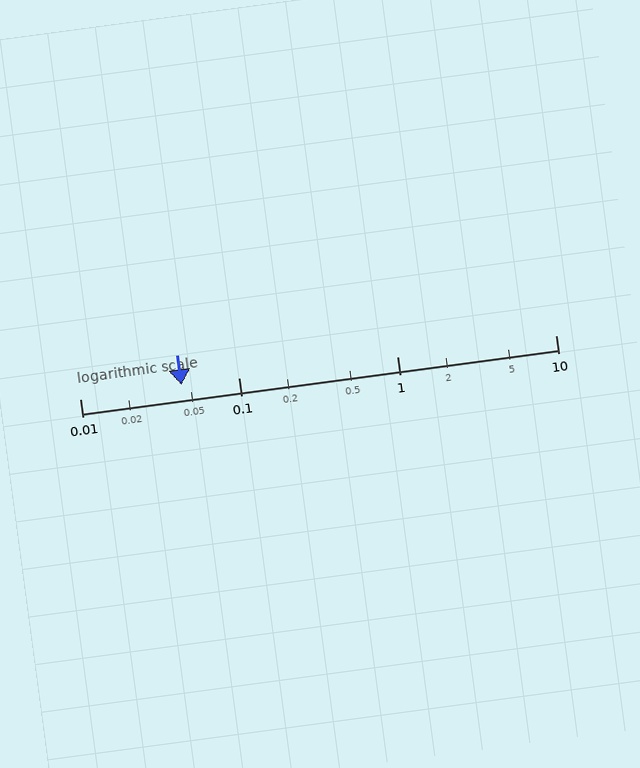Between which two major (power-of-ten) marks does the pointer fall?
The pointer is between 0.01 and 0.1.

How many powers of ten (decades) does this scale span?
The scale spans 3 decades, from 0.01 to 10.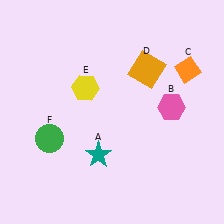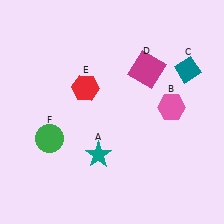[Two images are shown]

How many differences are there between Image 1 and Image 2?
There are 3 differences between the two images.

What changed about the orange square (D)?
In Image 1, D is orange. In Image 2, it changed to magenta.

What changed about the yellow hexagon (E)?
In Image 1, E is yellow. In Image 2, it changed to red.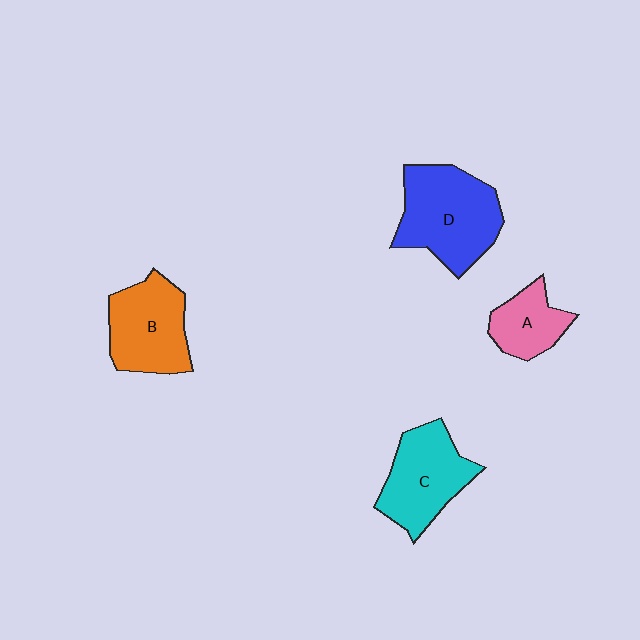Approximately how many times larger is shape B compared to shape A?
Approximately 1.6 times.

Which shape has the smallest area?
Shape A (pink).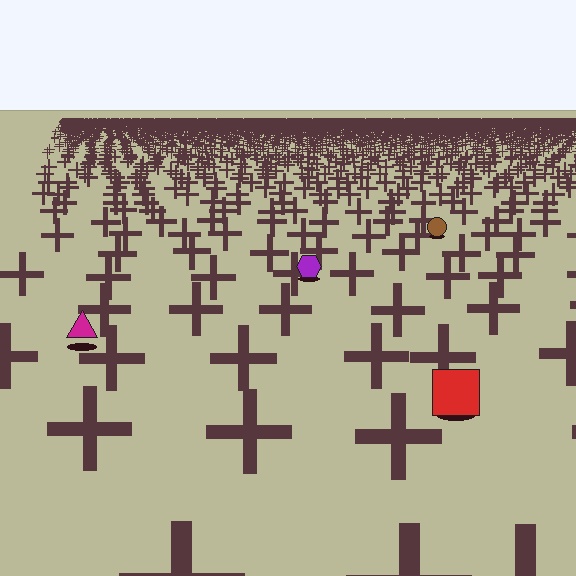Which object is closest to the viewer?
The red square is closest. The texture marks near it are larger and more spread out.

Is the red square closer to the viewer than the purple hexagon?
Yes. The red square is closer — you can tell from the texture gradient: the ground texture is coarser near it.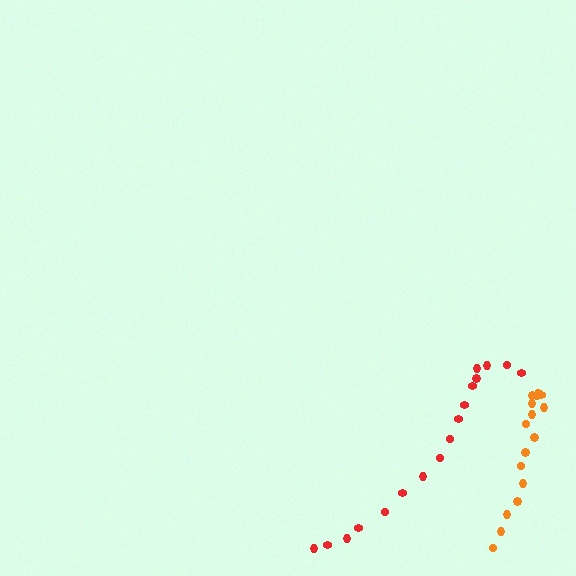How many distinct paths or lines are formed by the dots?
There are 2 distinct paths.